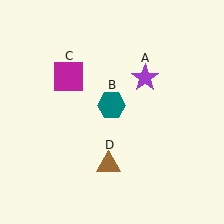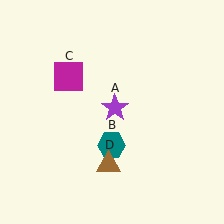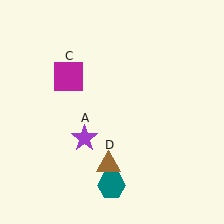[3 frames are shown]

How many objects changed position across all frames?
2 objects changed position: purple star (object A), teal hexagon (object B).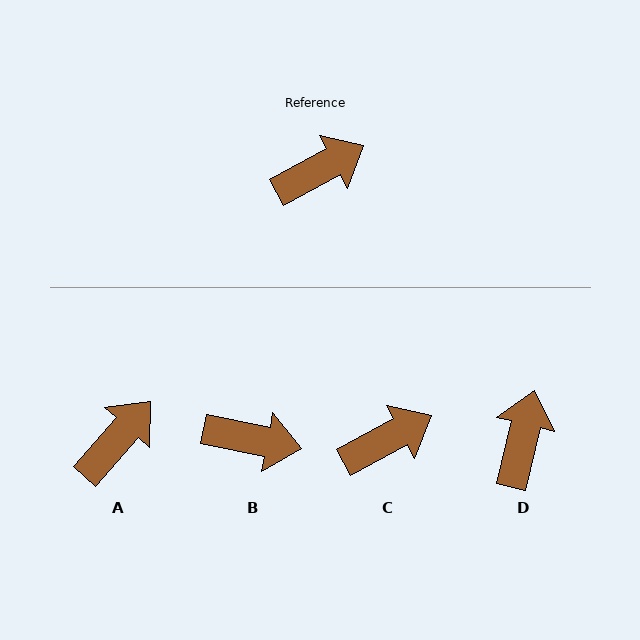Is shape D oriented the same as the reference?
No, it is off by about 48 degrees.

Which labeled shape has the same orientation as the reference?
C.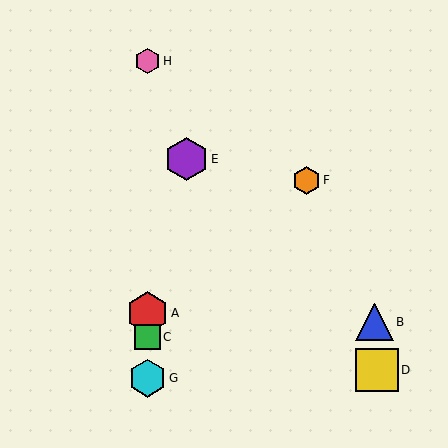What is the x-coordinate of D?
Object D is at x≈377.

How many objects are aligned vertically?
4 objects (A, C, G, H) are aligned vertically.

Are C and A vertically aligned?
Yes, both are at x≈147.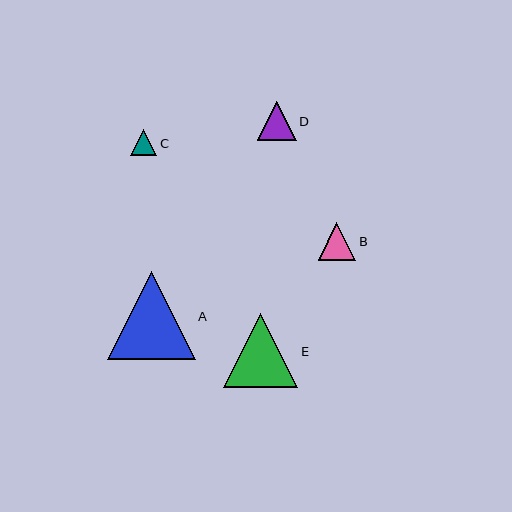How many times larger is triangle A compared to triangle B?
Triangle A is approximately 2.3 times the size of triangle B.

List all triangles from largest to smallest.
From largest to smallest: A, E, D, B, C.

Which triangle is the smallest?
Triangle C is the smallest with a size of approximately 26 pixels.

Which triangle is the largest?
Triangle A is the largest with a size of approximately 88 pixels.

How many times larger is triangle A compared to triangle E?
Triangle A is approximately 1.2 times the size of triangle E.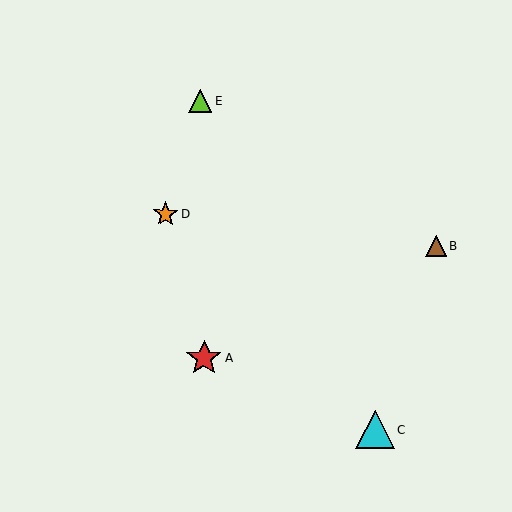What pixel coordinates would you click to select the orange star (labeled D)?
Click at (166, 214) to select the orange star D.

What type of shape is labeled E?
Shape E is a lime triangle.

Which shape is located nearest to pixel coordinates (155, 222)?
The orange star (labeled D) at (166, 214) is nearest to that location.